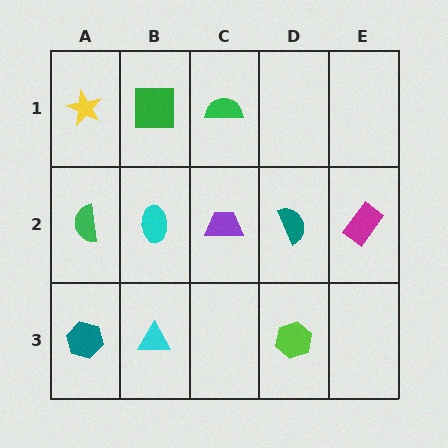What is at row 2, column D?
A teal semicircle.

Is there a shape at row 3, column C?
No, that cell is empty.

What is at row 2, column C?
A purple trapezoid.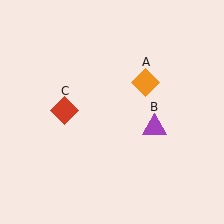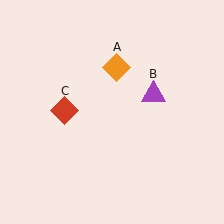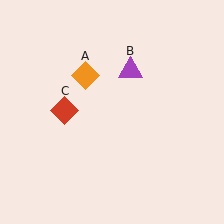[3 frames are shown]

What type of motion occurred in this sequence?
The orange diamond (object A), purple triangle (object B) rotated counterclockwise around the center of the scene.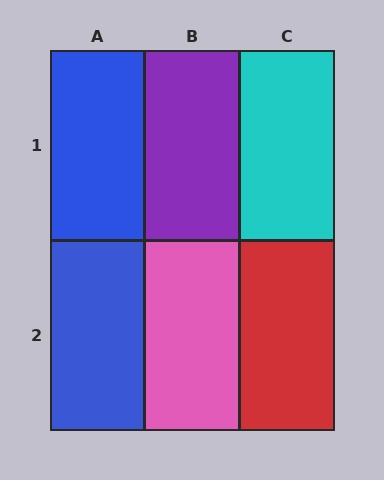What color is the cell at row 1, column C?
Cyan.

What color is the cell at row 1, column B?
Purple.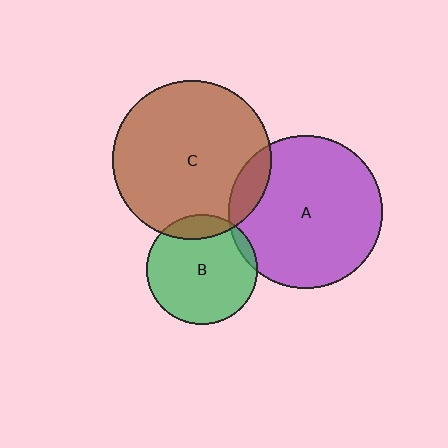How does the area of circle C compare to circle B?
Approximately 2.0 times.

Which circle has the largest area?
Circle C (brown).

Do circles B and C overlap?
Yes.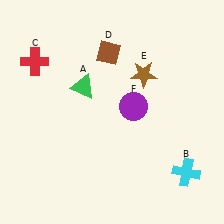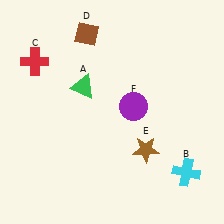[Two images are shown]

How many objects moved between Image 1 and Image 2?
2 objects moved between the two images.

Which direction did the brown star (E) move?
The brown star (E) moved down.